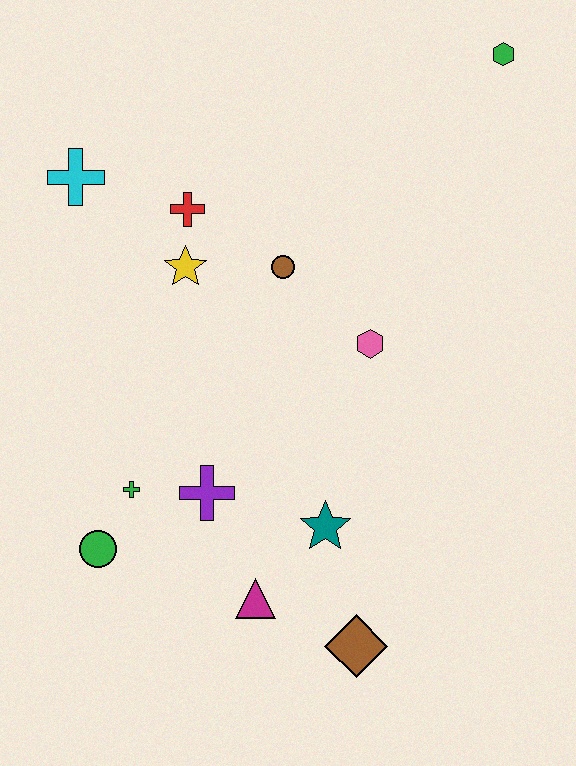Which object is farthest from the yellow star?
The brown diamond is farthest from the yellow star.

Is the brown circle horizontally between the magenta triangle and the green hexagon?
Yes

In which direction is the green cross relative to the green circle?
The green cross is above the green circle.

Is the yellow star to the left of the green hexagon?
Yes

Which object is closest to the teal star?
The magenta triangle is closest to the teal star.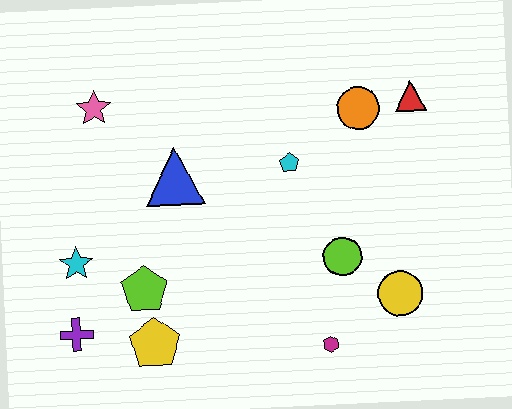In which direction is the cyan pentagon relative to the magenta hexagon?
The cyan pentagon is above the magenta hexagon.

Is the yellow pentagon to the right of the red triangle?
No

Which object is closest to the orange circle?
The red triangle is closest to the orange circle.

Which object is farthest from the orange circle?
The purple cross is farthest from the orange circle.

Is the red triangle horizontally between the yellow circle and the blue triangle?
No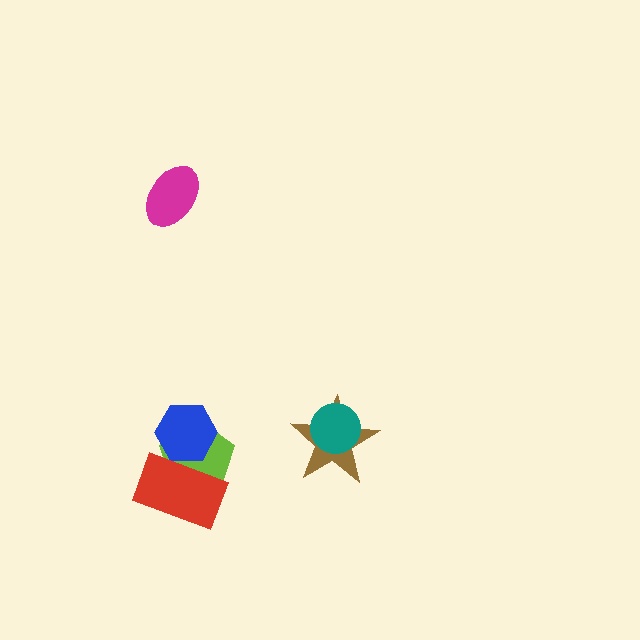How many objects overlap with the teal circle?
1 object overlaps with the teal circle.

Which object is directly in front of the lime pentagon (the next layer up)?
The blue hexagon is directly in front of the lime pentagon.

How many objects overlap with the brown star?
1 object overlaps with the brown star.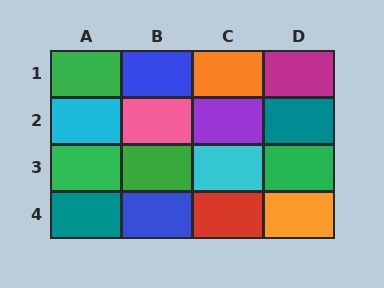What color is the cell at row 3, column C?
Cyan.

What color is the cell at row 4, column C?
Red.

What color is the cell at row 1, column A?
Green.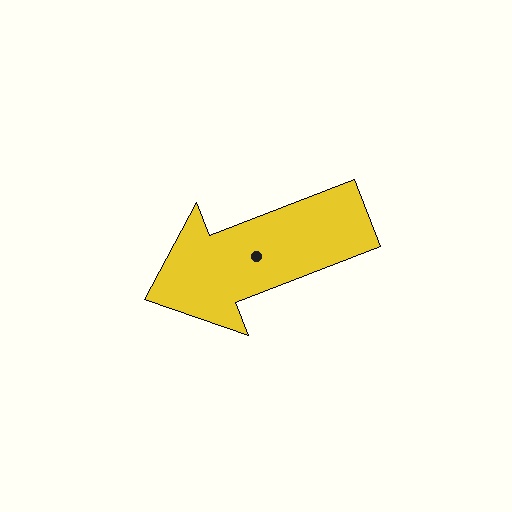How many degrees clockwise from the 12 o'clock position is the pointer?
Approximately 249 degrees.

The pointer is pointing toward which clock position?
Roughly 8 o'clock.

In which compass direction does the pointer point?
West.